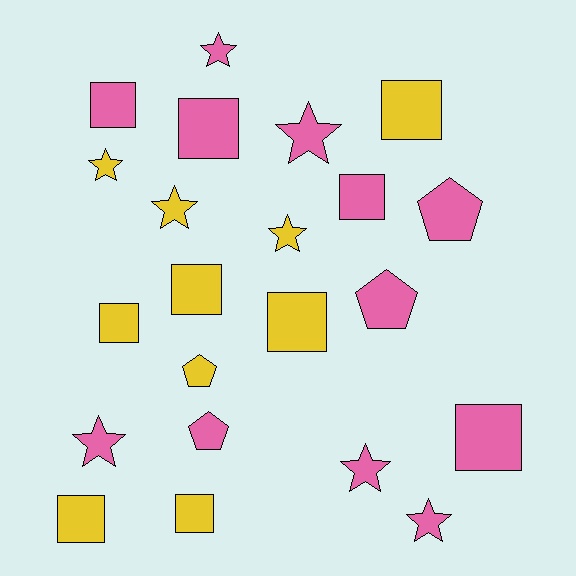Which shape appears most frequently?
Square, with 10 objects.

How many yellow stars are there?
There are 3 yellow stars.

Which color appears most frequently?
Pink, with 12 objects.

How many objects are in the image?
There are 22 objects.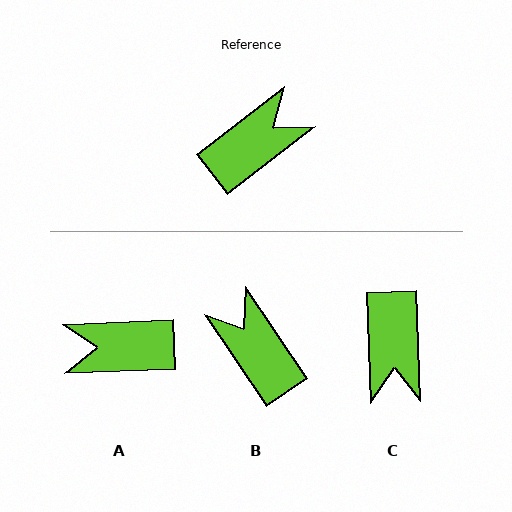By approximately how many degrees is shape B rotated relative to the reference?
Approximately 86 degrees counter-clockwise.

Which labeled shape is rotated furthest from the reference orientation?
A, about 145 degrees away.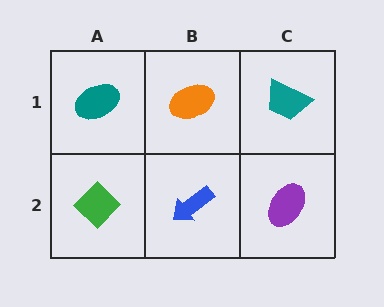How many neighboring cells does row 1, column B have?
3.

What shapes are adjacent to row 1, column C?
A purple ellipse (row 2, column C), an orange ellipse (row 1, column B).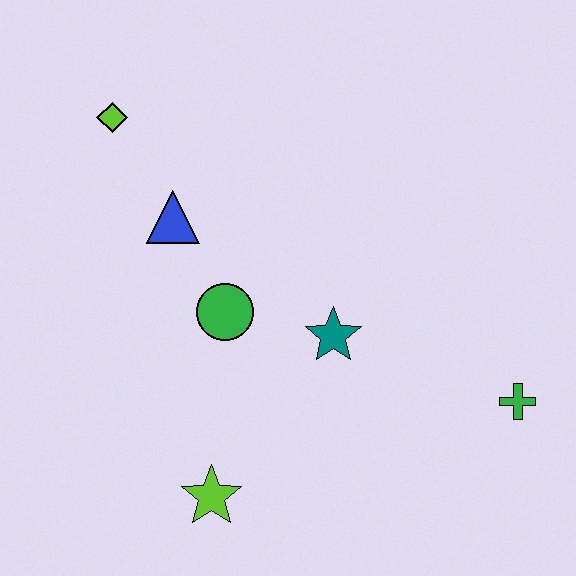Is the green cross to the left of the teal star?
No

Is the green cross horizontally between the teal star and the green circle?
No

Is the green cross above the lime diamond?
No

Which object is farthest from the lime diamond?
The green cross is farthest from the lime diamond.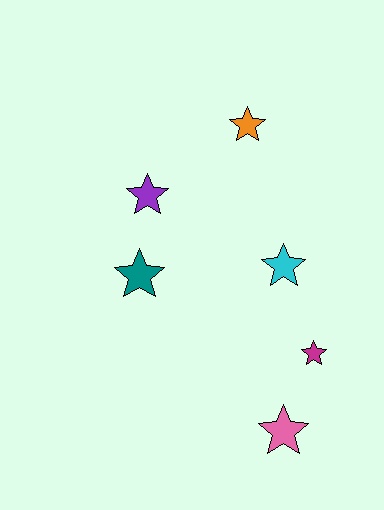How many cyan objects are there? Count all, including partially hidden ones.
There is 1 cyan object.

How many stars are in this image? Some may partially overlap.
There are 6 stars.